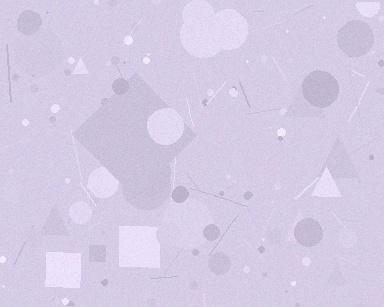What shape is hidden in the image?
A diamond is hidden in the image.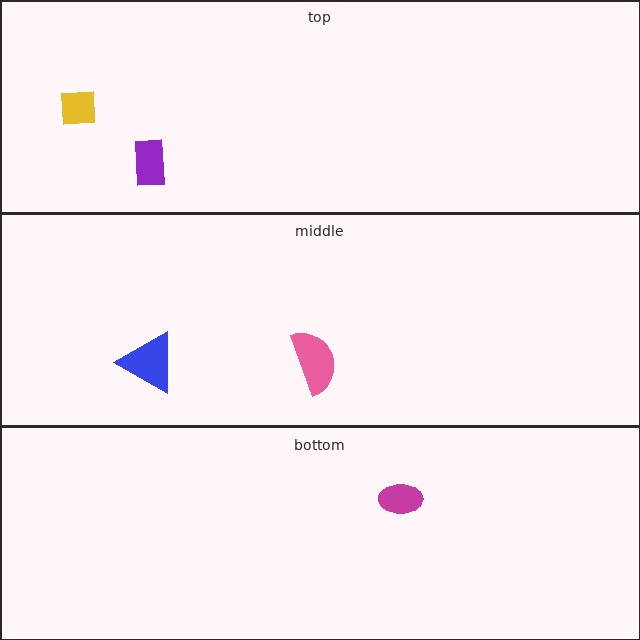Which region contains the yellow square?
The top region.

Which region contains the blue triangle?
The middle region.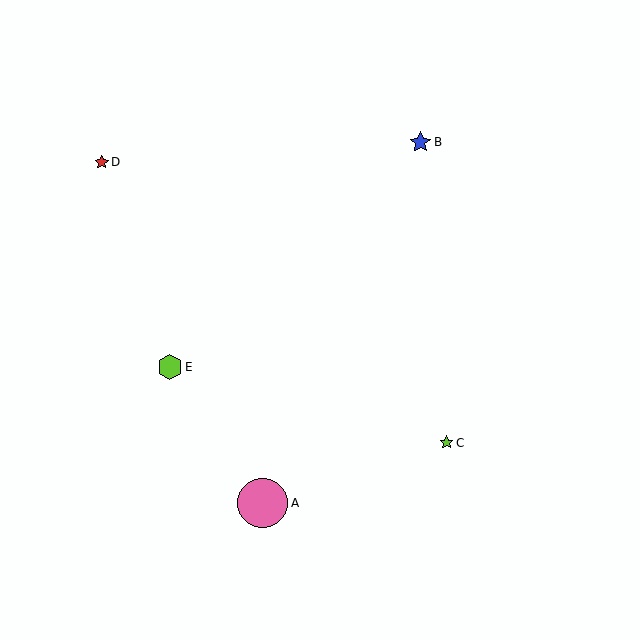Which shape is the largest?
The pink circle (labeled A) is the largest.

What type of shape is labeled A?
Shape A is a pink circle.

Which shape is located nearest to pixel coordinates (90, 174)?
The red star (labeled D) at (102, 162) is nearest to that location.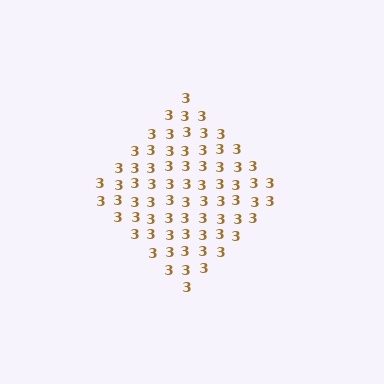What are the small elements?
The small elements are digit 3's.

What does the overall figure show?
The overall figure shows a diamond.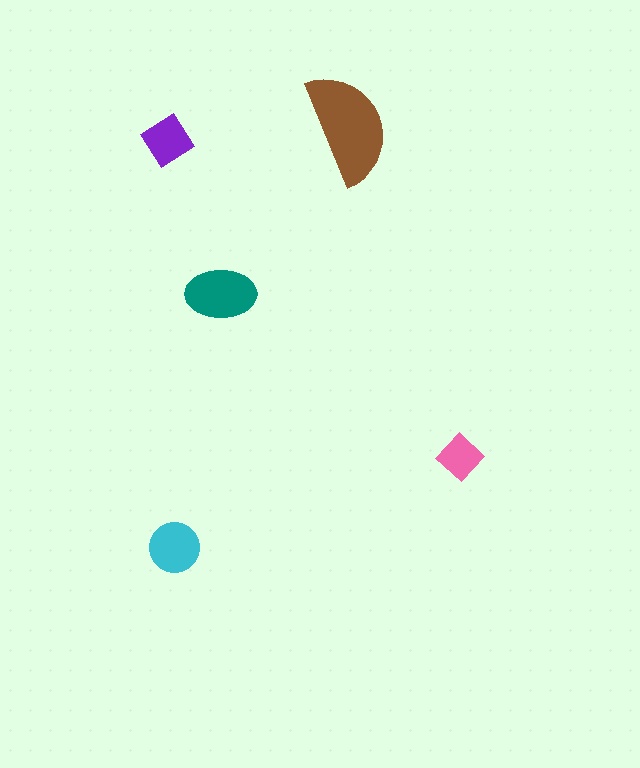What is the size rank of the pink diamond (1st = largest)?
5th.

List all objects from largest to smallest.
The brown semicircle, the teal ellipse, the cyan circle, the purple diamond, the pink diamond.